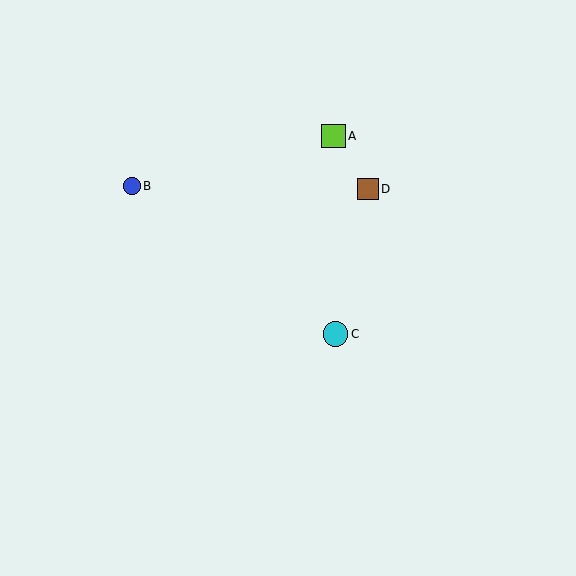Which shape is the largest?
The cyan circle (labeled C) is the largest.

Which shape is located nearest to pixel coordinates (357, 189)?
The brown square (labeled D) at (368, 189) is nearest to that location.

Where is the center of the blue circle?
The center of the blue circle is at (132, 186).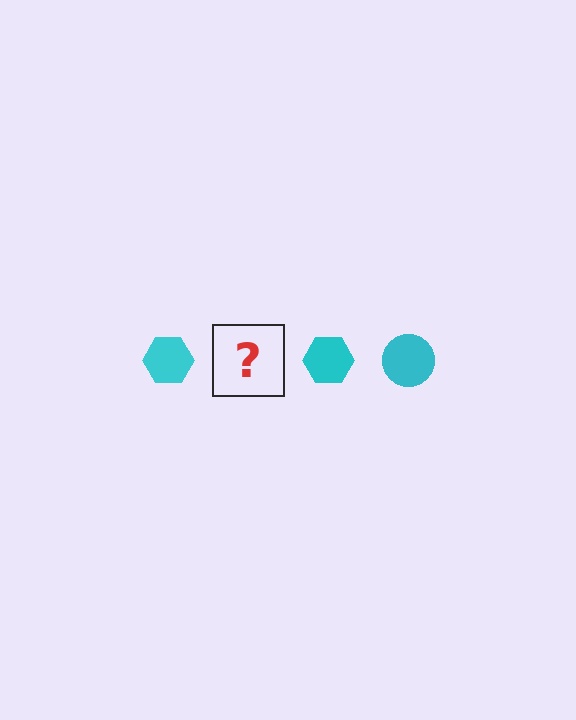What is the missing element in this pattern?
The missing element is a cyan circle.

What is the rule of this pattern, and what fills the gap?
The rule is that the pattern cycles through hexagon, circle shapes in cyan. The gap should be filled with a cyan circle.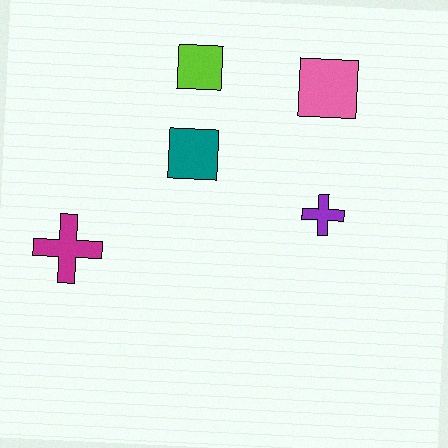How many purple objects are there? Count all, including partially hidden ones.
There is 1 purple object.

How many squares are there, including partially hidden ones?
There are 3 squares.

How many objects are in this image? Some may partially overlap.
There are 5 objects.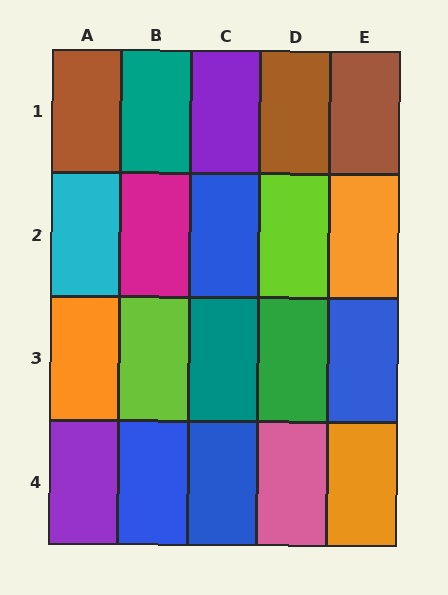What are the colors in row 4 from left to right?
Purple, blue, blue, pink, orange.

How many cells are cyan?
1 cell is cyan.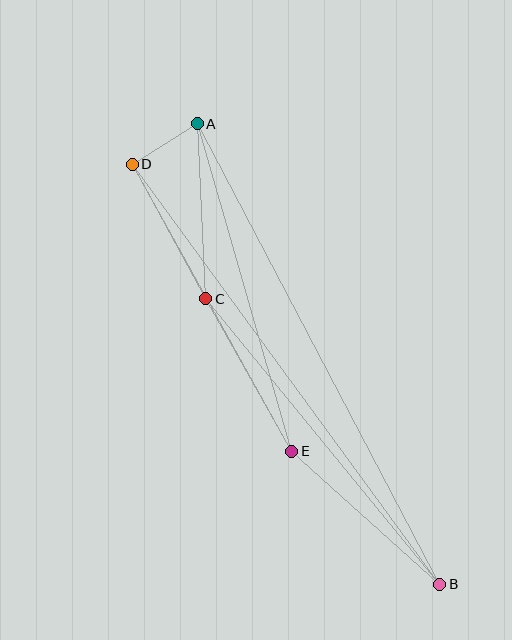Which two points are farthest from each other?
Points A and B are farthest from each other.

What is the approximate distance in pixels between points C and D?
The distance between C and D is approximately 153 pixels.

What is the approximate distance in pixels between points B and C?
The distance between B and C is approximately 369 pixels.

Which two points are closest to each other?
Points A and D are closest to each other.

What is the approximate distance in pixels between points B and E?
The distance between B and E is approximately 199 pixels.